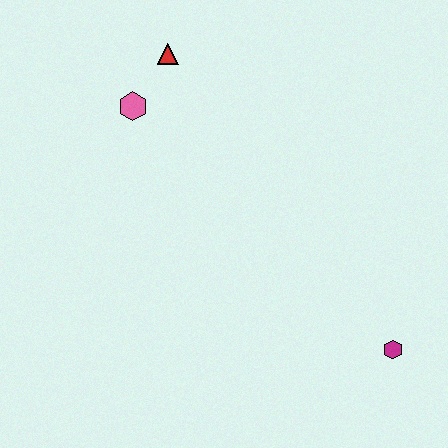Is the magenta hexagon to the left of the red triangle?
No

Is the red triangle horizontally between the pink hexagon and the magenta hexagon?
Yes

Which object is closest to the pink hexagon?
The red triangle is closest to the pink hexagon.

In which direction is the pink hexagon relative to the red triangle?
The pink hexagon is below the red triangle.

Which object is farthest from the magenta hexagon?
The red triangle is farthest from the magenta hexagon.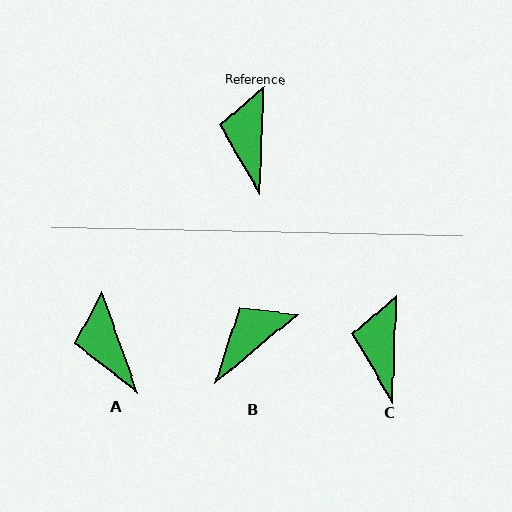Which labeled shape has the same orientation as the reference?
C.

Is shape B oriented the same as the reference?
No, it is off by about 48 degrees.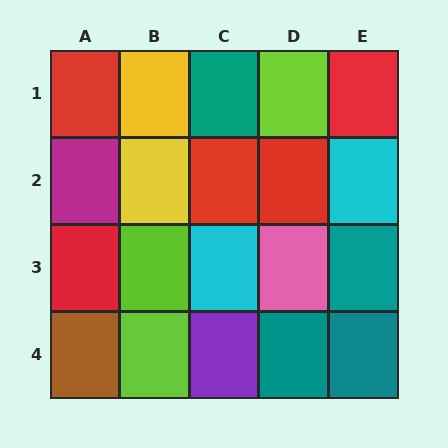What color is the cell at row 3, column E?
Teal.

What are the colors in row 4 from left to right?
Brown, lime, purple, teal, teal.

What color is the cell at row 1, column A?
Red.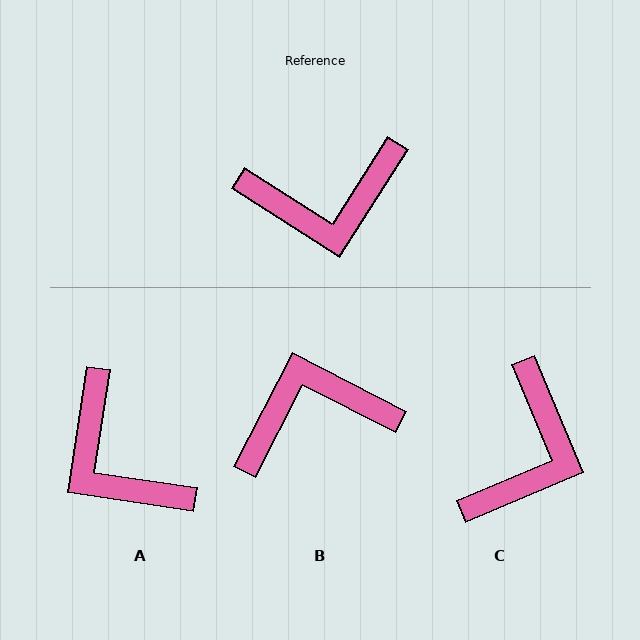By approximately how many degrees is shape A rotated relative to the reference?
Approximately 66 degrees clockwise.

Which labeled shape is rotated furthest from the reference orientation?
B, about 175 degrees away.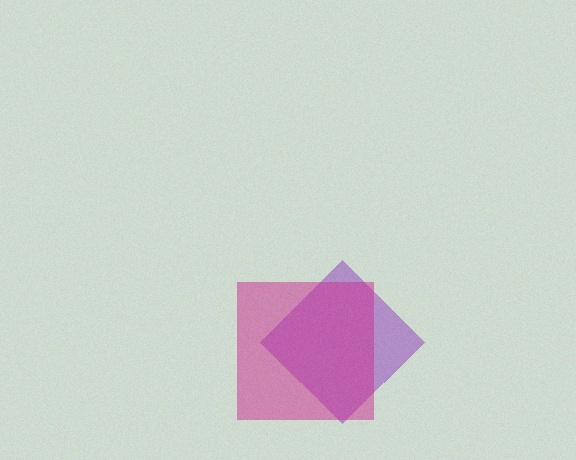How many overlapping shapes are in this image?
There are 2 overlapping shapes in the image.